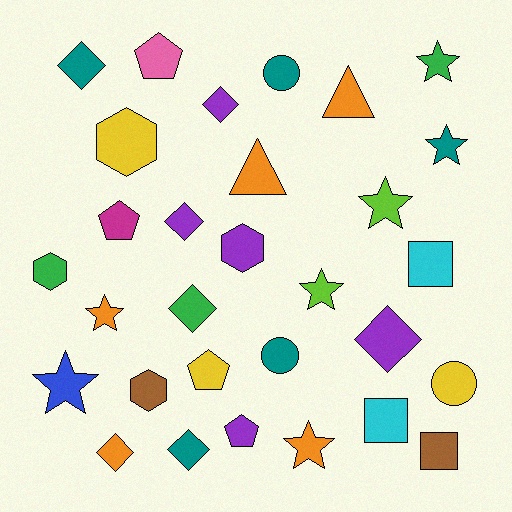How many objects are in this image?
There are 30 objects.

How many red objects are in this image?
There are no red objects.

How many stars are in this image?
There are 7 stars.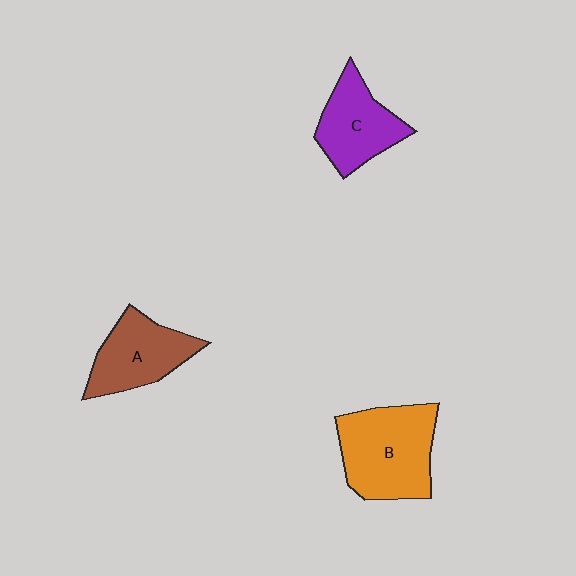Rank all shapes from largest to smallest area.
From largest to smallest: B (orange), A (brown), C (purple).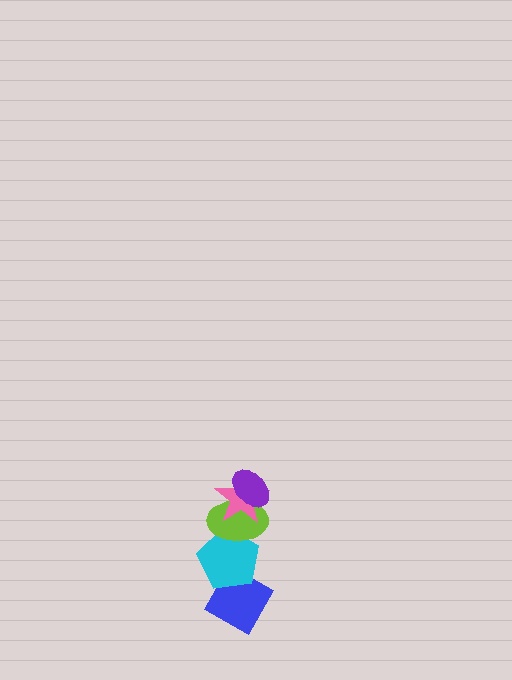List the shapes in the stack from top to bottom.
From top to bottom: the purple ellipse, the pink star, the lime ellipse, the cyan pentagon, the blue diamond.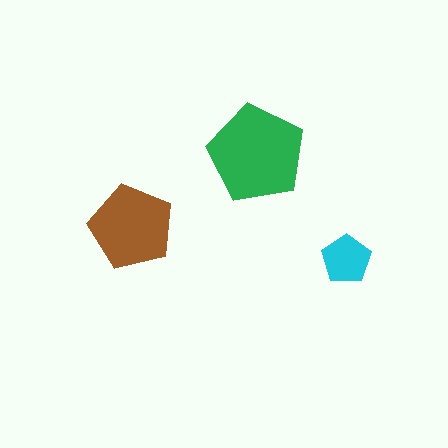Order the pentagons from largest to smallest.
the green one, the brown one, the cyan one.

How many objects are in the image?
There are 3 objects in the image.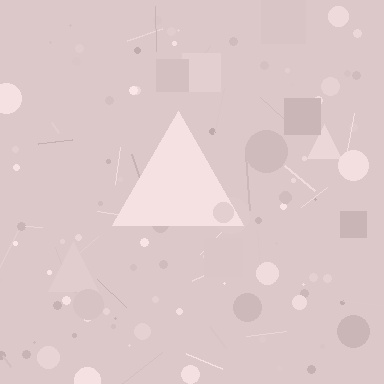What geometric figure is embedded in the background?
A triangle is embedded in the background.